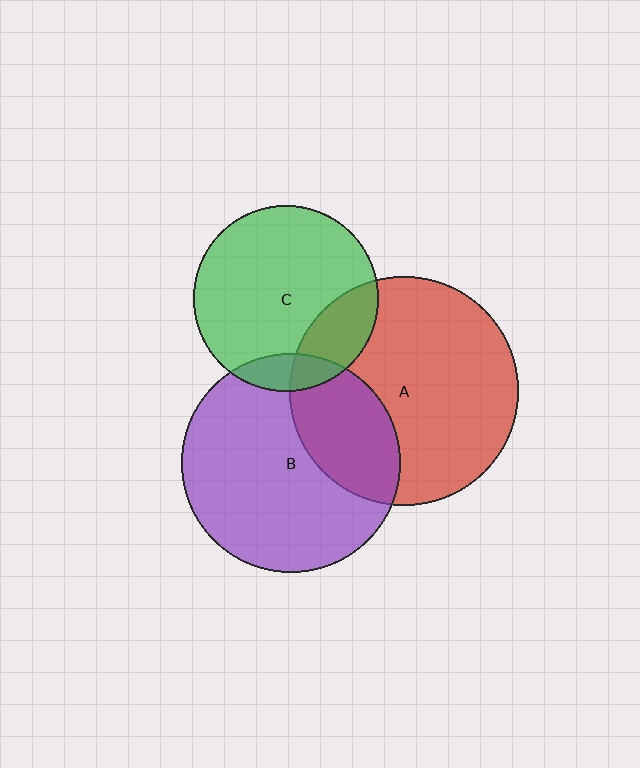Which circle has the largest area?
Circle A (red).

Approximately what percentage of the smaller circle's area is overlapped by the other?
Approximately 20%.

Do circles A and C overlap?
Yes.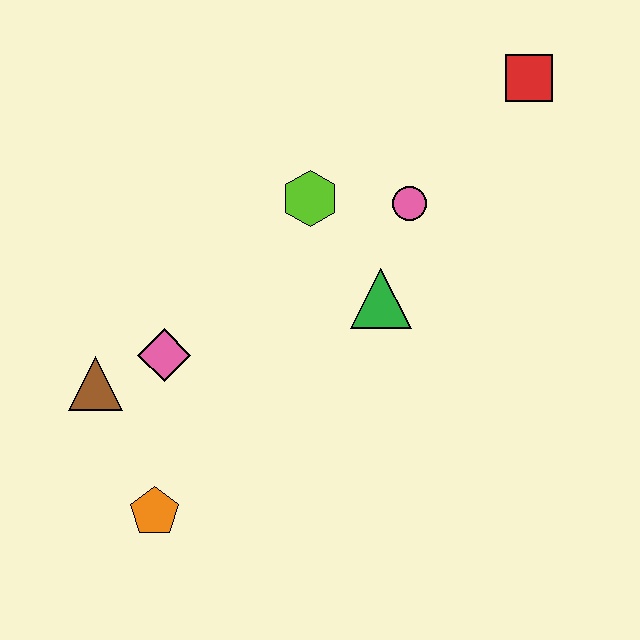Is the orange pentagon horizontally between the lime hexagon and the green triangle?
No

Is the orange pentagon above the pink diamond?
No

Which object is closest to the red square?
The pink circle is closest to the red square.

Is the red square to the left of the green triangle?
No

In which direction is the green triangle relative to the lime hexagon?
The green triangle is below the lime hexagon.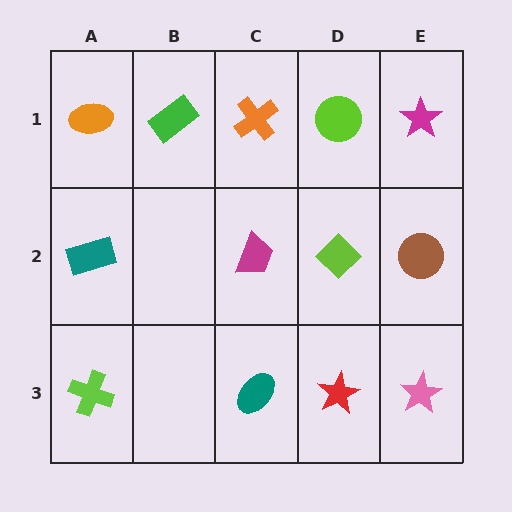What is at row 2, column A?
A teal rectangle.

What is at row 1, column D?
A lime circle.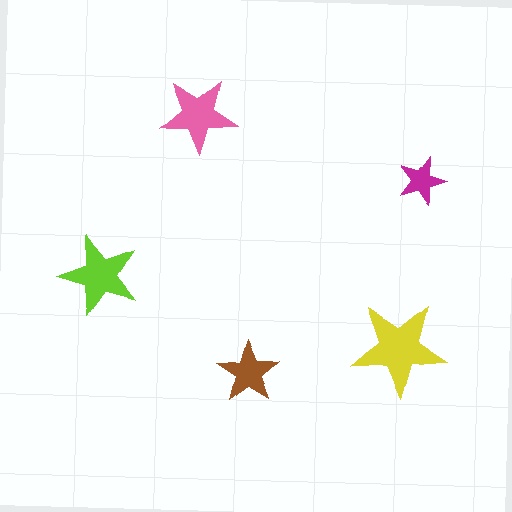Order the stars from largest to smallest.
the yellow one, the lime one, the pink one, the brown one, the magenta one.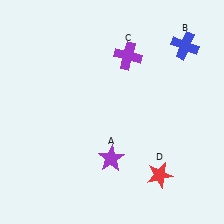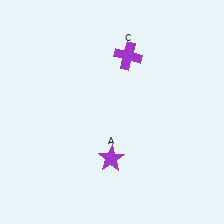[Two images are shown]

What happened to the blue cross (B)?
The blue cross (B) was removed in Image 2. It was in the top-right area of Image 1.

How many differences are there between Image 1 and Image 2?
There are 2 differences between the two images.